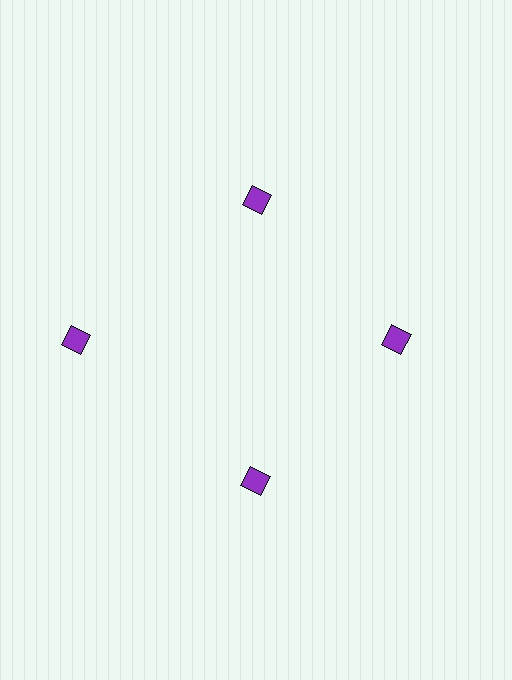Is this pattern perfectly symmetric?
No. The 4 purple squares are arranged in a ring, but one element near the 9 o'clock position is pushed outward from the center, breaking the 4-fold rotational symmetry.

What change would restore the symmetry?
The symmetry would be restored by moving it inward, back onto the ring so that all 4 squares sit at equal angles and equal distance from the center.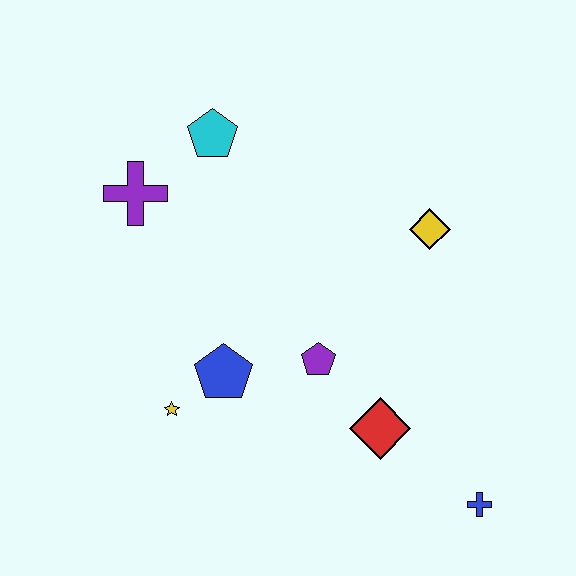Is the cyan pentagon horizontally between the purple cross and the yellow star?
No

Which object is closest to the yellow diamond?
The purple pentagon is closest to the yellow diamond.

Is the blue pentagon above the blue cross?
Yes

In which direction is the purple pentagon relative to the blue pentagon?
The purple pentagon is to the right of the blue pentagon.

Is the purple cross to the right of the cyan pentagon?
No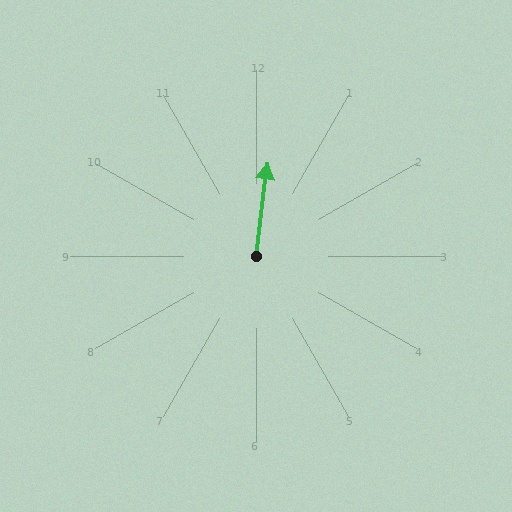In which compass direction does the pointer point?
North.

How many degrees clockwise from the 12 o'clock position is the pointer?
Approximately 7 degrees.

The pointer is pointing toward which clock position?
Roughly 12 o'clock.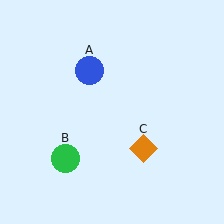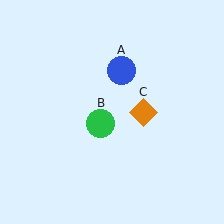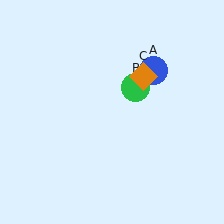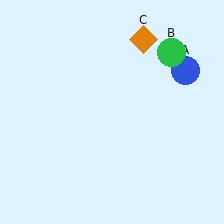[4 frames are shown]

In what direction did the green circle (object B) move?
The green circle (object B) moved up and to the right.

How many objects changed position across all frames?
3 objects changed position: blue circle (object A), green circle (object B), orange diamond (object C).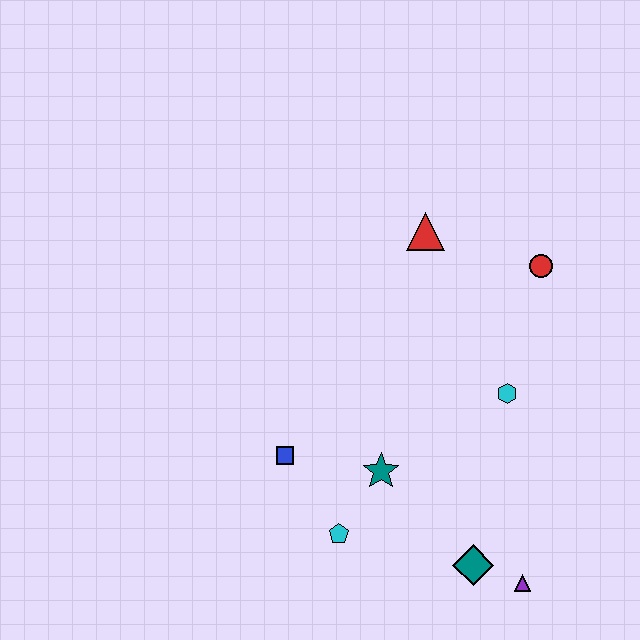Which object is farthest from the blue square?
The red circle is farthest from the blue square.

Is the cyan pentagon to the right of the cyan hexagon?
No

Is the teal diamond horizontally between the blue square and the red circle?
Yes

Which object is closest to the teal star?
The cyan pentagon is closest to the teal star.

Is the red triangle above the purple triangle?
Yes